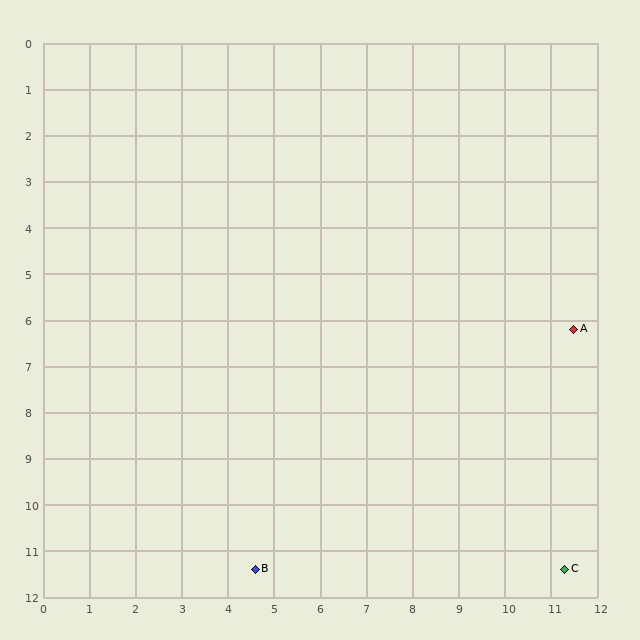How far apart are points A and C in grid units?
Points A and C are about 5.2 grid units apart.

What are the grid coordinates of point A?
Point A is at approximately (11.5, 6.2).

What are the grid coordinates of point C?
Point C is at approximately (11.3, 11.4).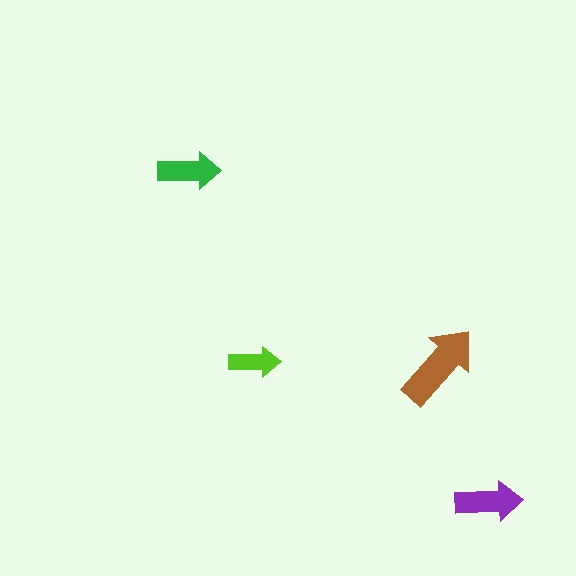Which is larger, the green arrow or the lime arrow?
The green one.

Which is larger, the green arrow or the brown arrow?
The brown one.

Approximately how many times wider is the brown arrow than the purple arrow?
About 1.5 times wider.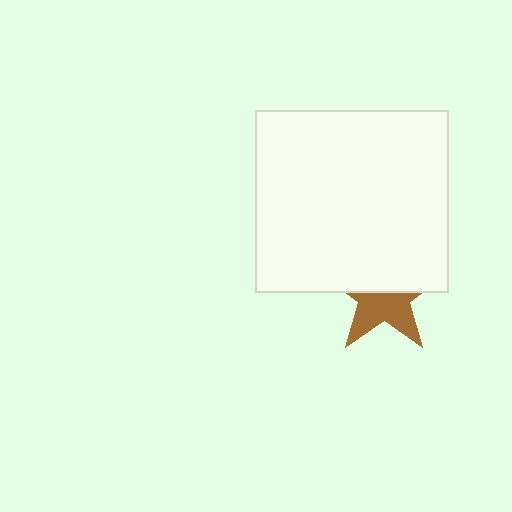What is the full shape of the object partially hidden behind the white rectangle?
The partially hidden object is a brown star.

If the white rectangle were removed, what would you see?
You would see the complete brown star.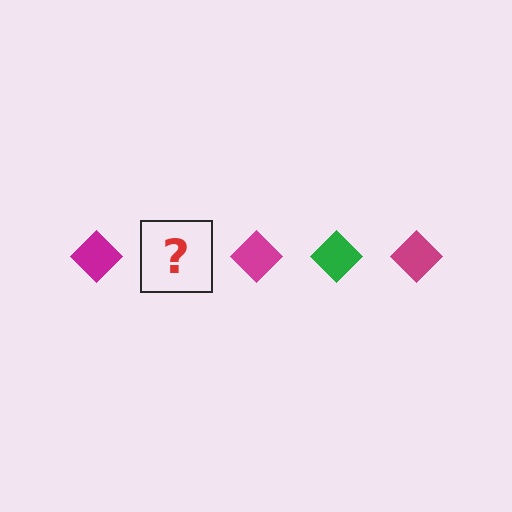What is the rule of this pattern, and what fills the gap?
The rule is that the pattern cycles through magenta, green diamonds. The gap should be filled with a green diamond.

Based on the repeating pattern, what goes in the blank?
The blank should be a green diamond.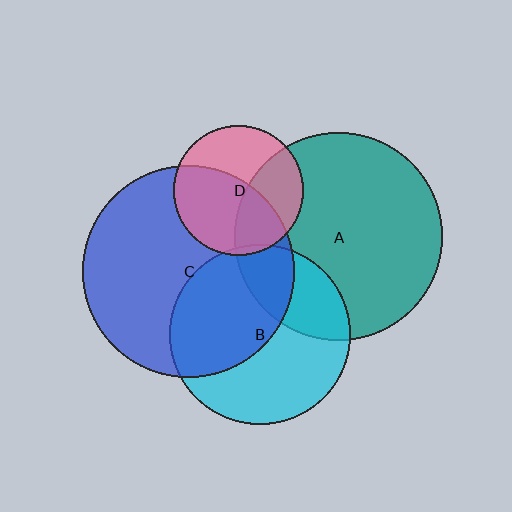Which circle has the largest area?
Circle C (blue).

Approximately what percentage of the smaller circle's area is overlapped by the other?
Approximately 15%.